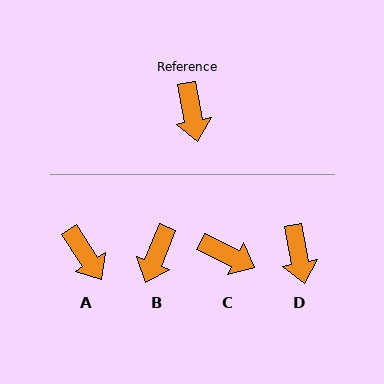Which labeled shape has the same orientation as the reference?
D.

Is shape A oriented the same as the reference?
No, it is off by about 22 degrees.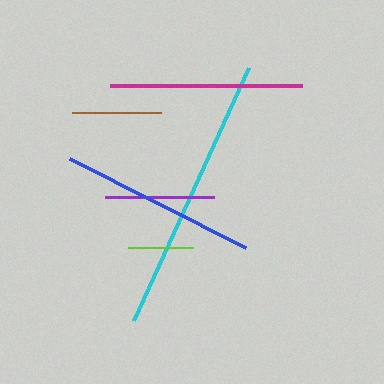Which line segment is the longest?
The cyan line is the longest at approximately 278 pixels.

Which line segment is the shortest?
The lime line is the shortest at approximately 65 pixels.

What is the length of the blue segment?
The blue segment is approximately 197 pixels long.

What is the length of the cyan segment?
The cyan segment is approximately 278 pixels long.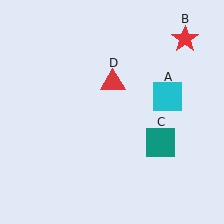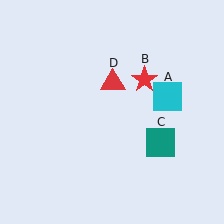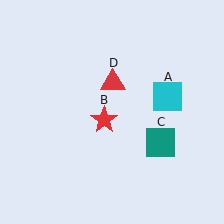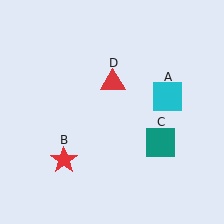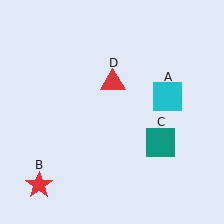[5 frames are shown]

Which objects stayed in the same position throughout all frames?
Cyan square (object A) and teal square (object C) and red triangle (object D) remained stationary.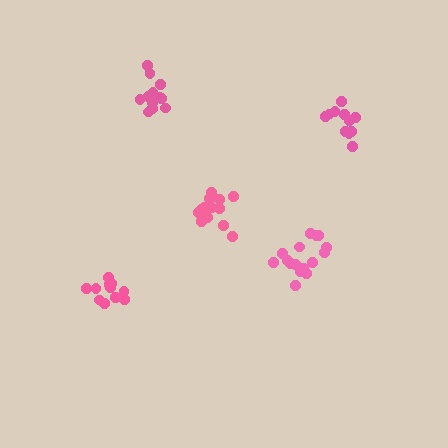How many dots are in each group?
Group 1: 12 dots, Group 2: 13 dots, Group 3: 11 dots, Group 4: 16 dots, Group 5: 11 dots (63 total).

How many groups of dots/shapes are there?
There are 5 groups.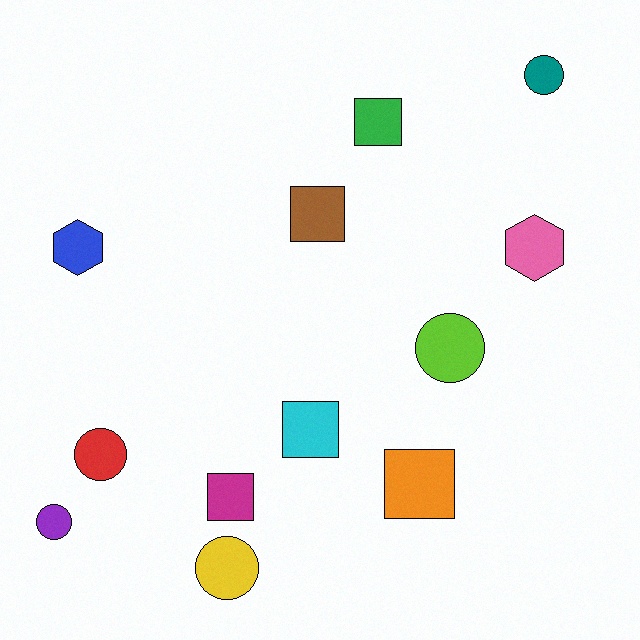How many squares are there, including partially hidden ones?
There are 5 squares.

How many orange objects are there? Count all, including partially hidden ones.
There is 1 orange object.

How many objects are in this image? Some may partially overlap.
There are 12 objects.